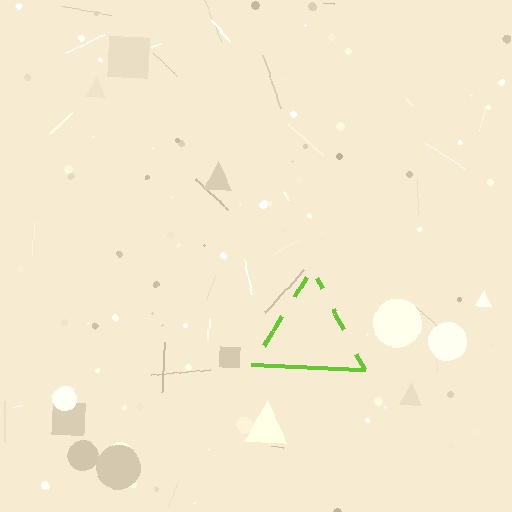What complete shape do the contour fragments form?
The contour fragments form a triangle.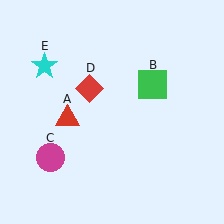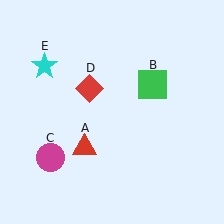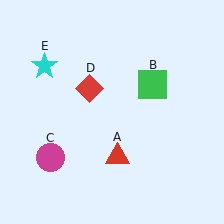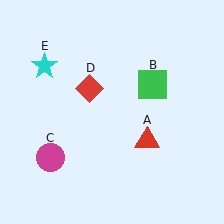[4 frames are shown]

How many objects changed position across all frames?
1 object changed position: red triangle (object A).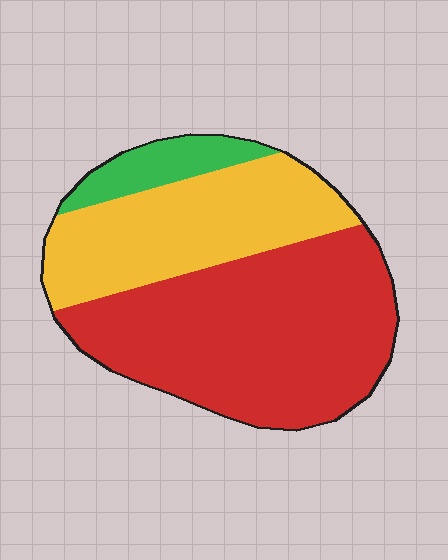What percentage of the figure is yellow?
Yellow takes up between a third and a half of the figure.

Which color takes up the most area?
Red, at roughly 55%.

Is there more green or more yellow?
Yellow.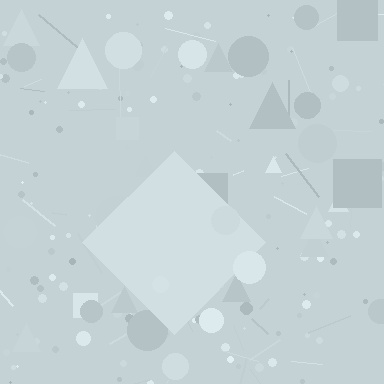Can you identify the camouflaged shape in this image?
The camouflaged shape is a diamond.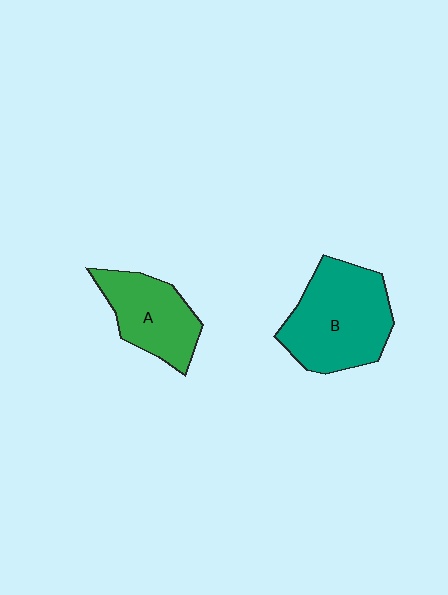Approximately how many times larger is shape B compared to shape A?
Approximately 1.5 times.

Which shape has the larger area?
Shape B (teal).